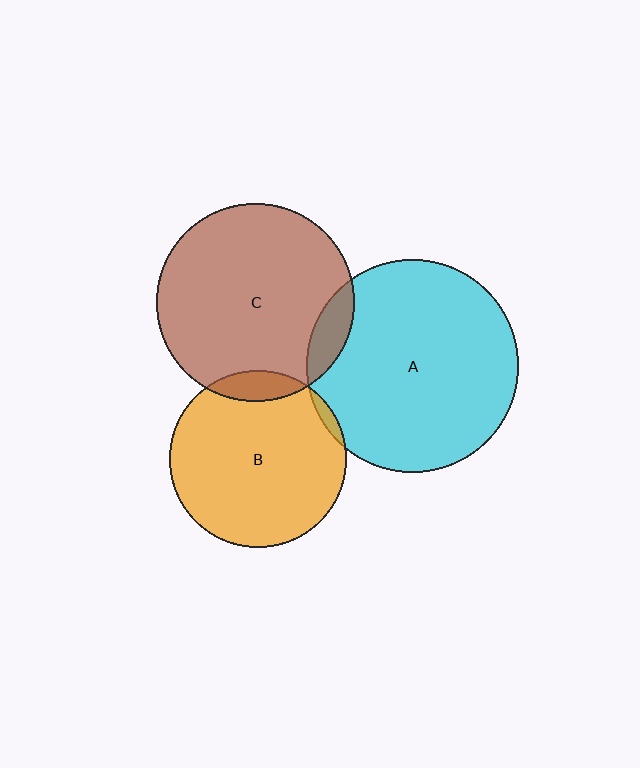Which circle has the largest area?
Circle A (cyan).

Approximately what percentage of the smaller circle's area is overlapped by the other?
Approximately 10%.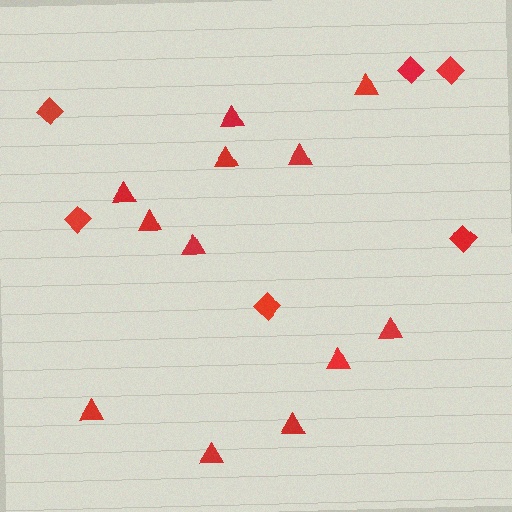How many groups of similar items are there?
There are 2 groups: one group of triangles (12) and one group of diamonds (6).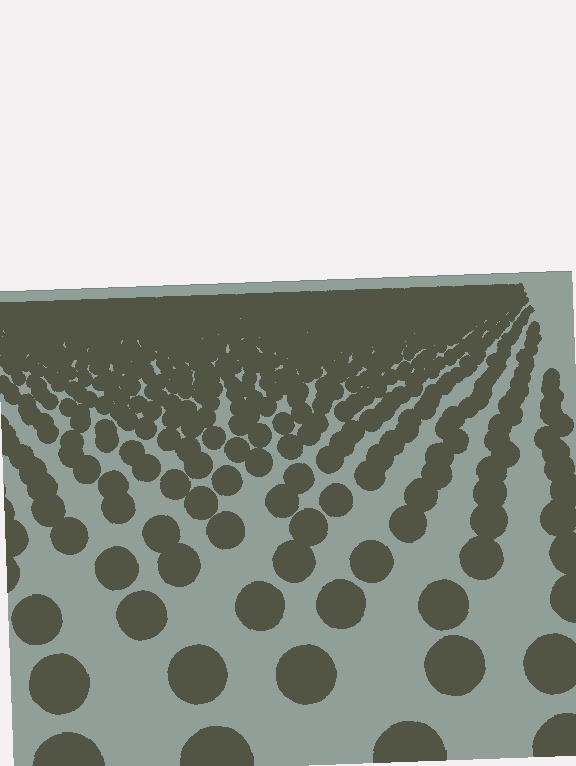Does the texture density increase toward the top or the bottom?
Density increases toward the top.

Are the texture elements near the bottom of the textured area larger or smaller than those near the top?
Larger. Near the bottom, elements are closer to the viewer and appear at a bigger on-screen size.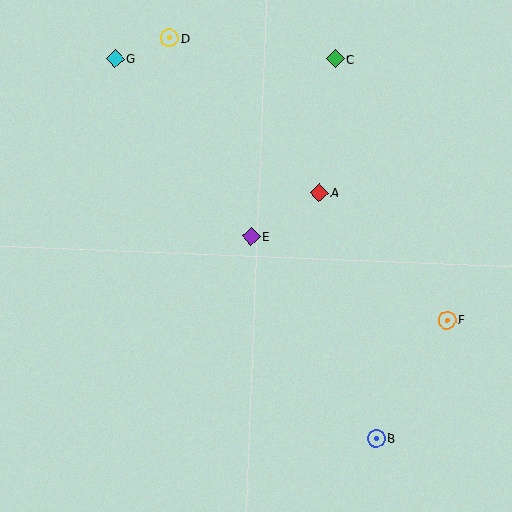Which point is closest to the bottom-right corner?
Point B is closest to the bottom-right corner.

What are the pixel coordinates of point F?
Point F is at (447, 320).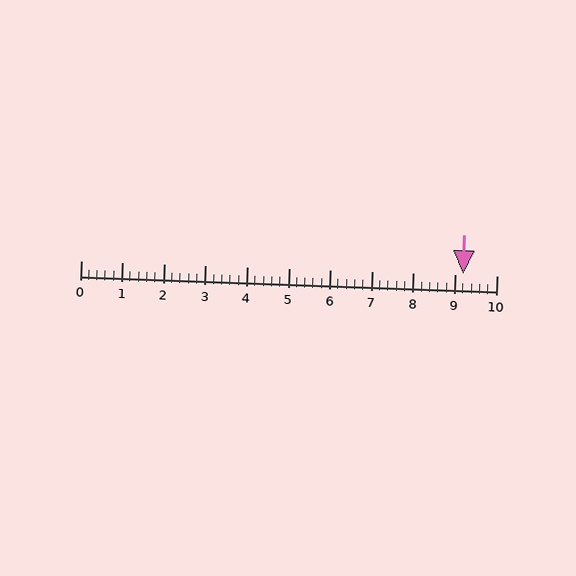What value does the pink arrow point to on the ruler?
The pink arrow points to approximately 9.2.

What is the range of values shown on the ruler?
The ruler shows values from 0 to 10.